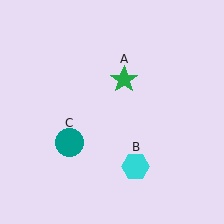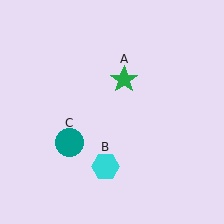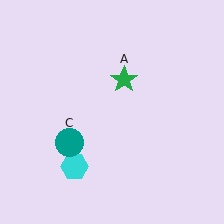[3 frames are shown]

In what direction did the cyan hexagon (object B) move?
The cyan hexagon (object B) moved left.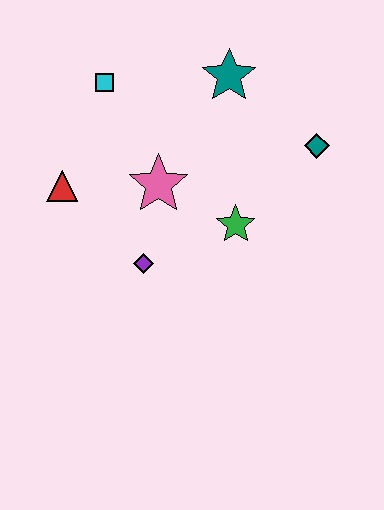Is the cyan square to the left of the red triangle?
No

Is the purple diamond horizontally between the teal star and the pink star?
No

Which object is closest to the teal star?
The teal diamond is closest to the teal star.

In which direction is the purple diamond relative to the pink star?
The purple diamond is below the pink star.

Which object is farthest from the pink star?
The teal diamond is farthest from the pink star.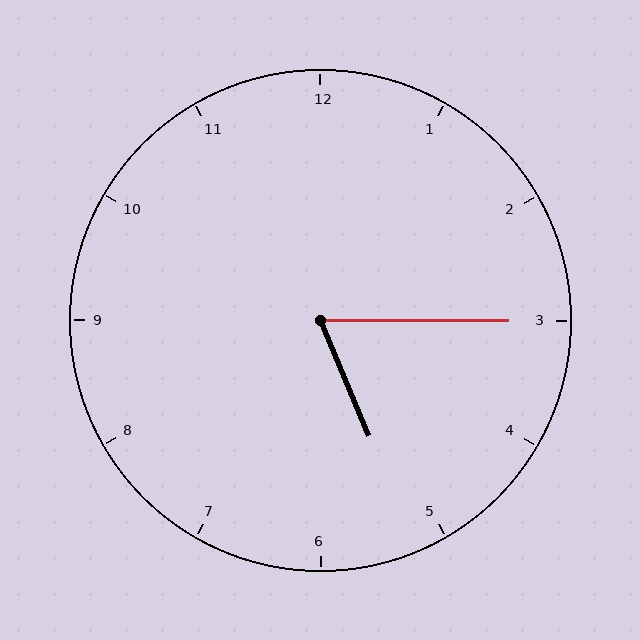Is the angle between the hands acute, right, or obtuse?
It is acute.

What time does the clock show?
5:15.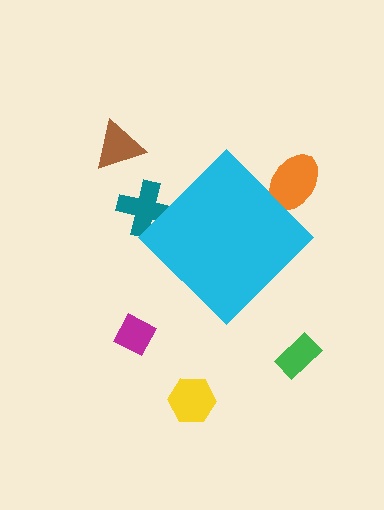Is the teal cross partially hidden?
Yes, the teal cross is partially hidden behind the cyan diamond.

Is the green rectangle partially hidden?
No, the green rectangle is fully visible.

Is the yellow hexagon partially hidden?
No, the yellow hexagon is fully visible.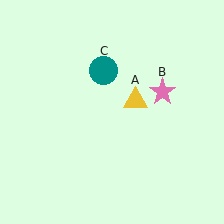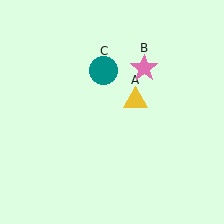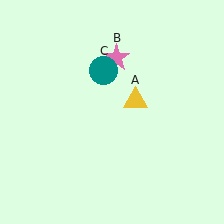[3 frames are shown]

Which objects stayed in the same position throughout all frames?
Yellow triangle (object A) and teal circle (object C) remained stationary.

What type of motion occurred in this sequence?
The pink star (object B) rotated counterclockwise around the center of the scene.